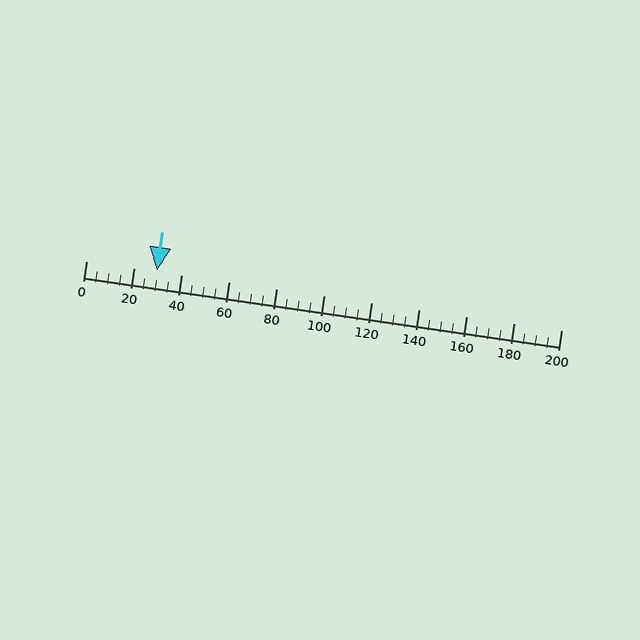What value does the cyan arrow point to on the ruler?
The cyan arrow points to approximately 30.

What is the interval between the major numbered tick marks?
The major tick marks are spaced 20 units apart.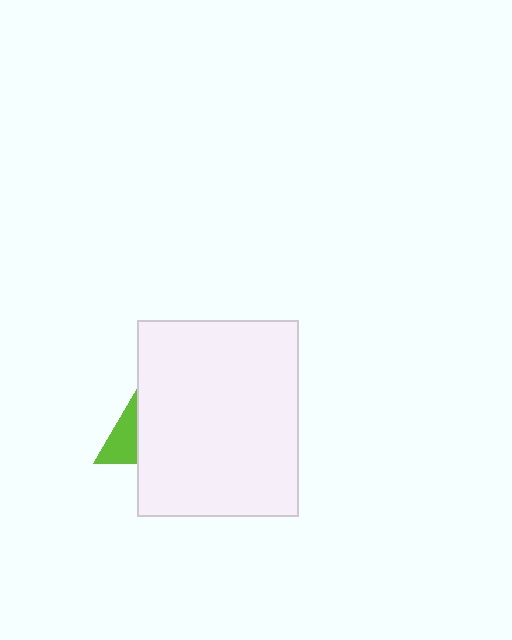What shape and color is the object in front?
The object in front is a white rectangle.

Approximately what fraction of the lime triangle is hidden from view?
Roughly 58% of the lime triangle is hidden behind the white rectangle.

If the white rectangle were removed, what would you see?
You would see the complete lime triangle.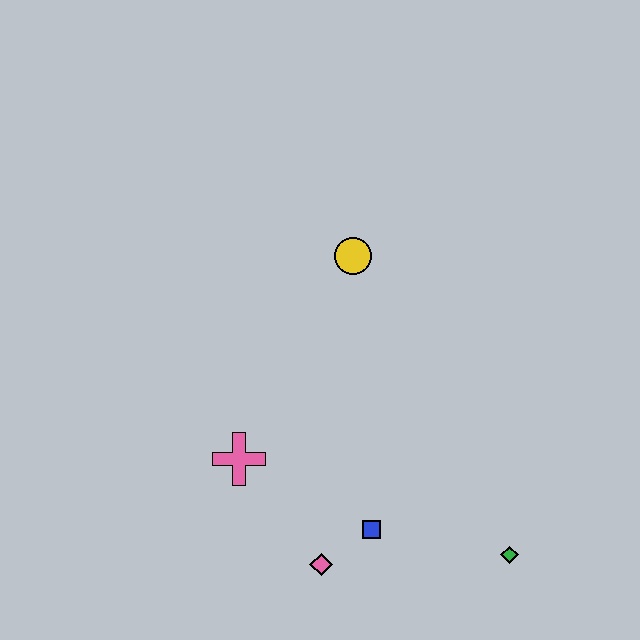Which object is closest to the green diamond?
The blue square is closest to the green diamond.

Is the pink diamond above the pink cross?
No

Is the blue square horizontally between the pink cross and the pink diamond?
No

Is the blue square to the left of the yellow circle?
No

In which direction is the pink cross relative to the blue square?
The pink cross is to the left of the blue square.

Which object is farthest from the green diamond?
The yellow circle is farthest from the green diamond.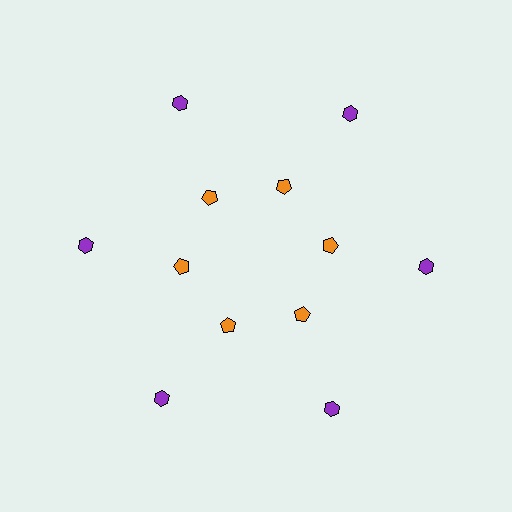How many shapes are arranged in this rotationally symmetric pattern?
There are 12 shapes, arranged in 6 groups of 2.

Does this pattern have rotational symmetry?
Yes, this pattern has 6-fold rotational symmetry. It looks the same after rotating 60 degrees around the center.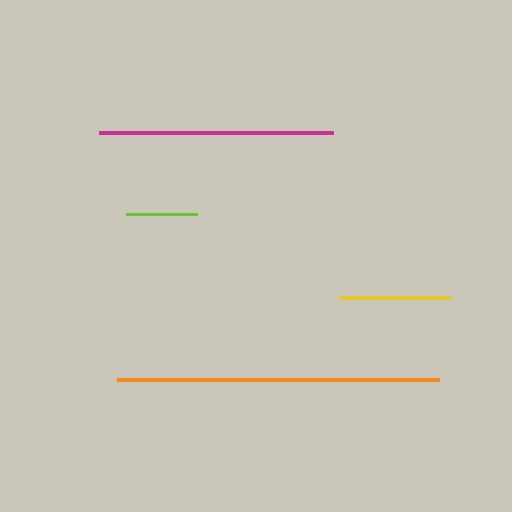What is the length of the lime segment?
The lime segment is approximately 70 pixels long.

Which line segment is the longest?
The orange line is the longest at approximately 323 pixels.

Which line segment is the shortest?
The lime line is the shortest at approximately 70 pixels.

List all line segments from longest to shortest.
From longest to shortest: orange, magenta, yellow, lime.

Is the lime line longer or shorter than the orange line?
The orange line is longer than the lime line.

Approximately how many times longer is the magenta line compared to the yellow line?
The magenta line is approximately 2.1 times the length of the yellow line.